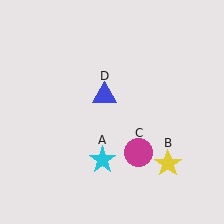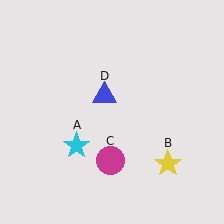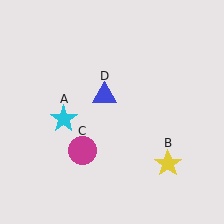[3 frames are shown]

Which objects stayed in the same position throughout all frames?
Yellow star (object B) and blue triangle (object D) remained stationary.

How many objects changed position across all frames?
2 objects changed position: cyan star (object A), magenta circle (object C).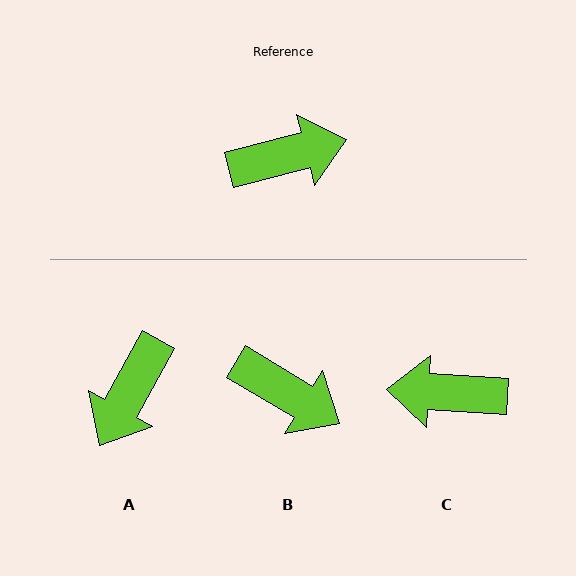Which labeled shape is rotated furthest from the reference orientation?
C, about 162 degrees away.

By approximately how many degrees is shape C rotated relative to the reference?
Approximately 162 degrees counter-clockwise.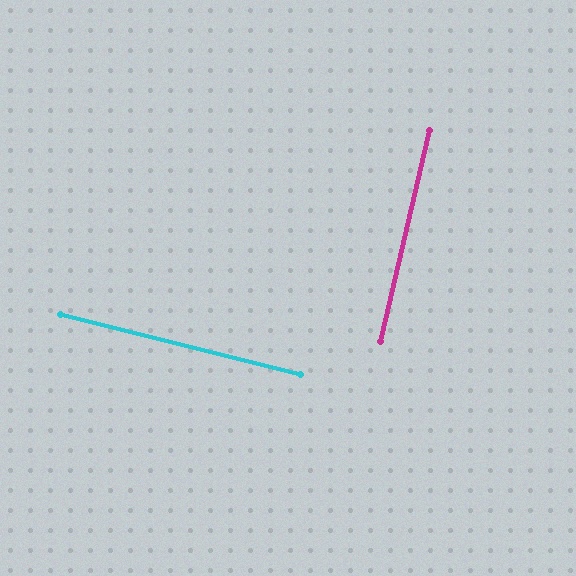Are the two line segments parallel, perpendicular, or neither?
Perpendicular — they meet at approximately 89°.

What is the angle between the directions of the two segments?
Approximately 89 degrees.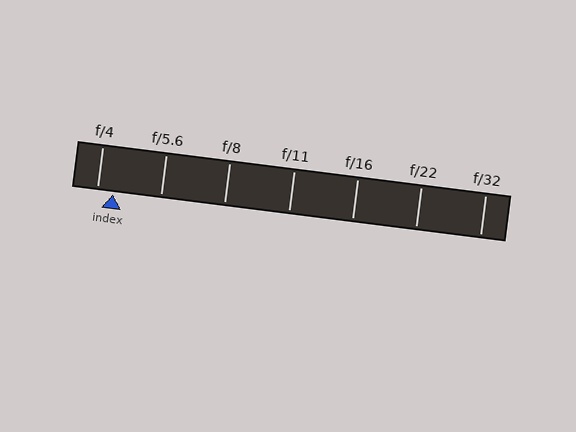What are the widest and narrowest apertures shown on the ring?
The widest aperture shown is f/4 and the narrowest is f/32.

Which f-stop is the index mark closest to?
The index mark is closest to f/4.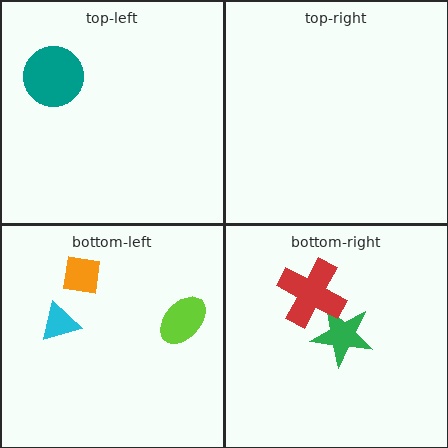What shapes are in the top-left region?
The teal circle.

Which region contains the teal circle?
The top-left region.